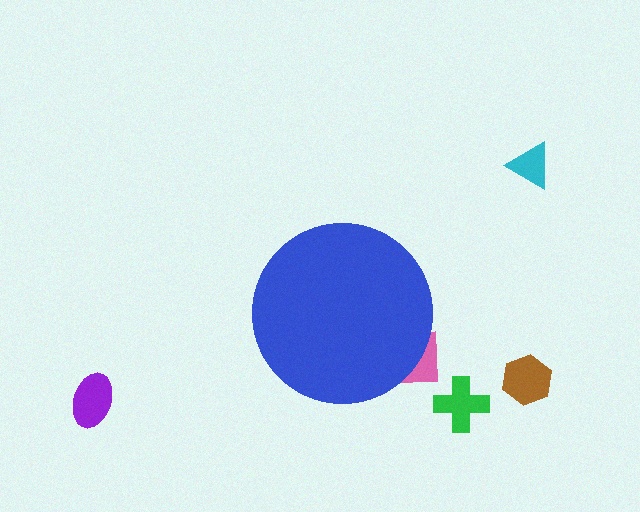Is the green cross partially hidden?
No, the green cross is fully visible.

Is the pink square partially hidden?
Yes, the pink square is partially hidden behind the blue circle.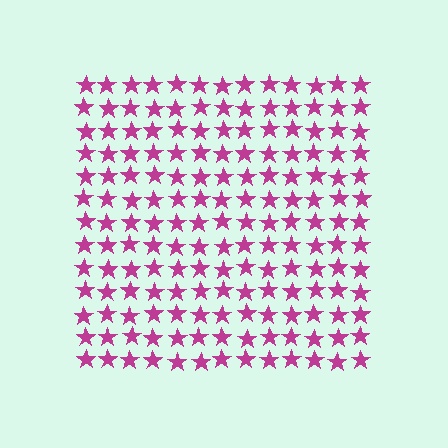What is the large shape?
The large shape is a square.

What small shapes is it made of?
It is made of small stars.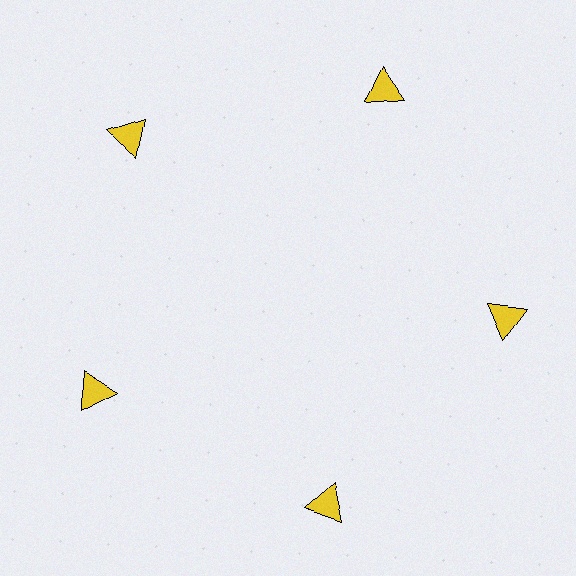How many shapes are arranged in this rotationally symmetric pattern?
There are 5 shapes, arranged in 5 groups of 1.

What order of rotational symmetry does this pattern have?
This pattern has 5-fold rotational symmetry.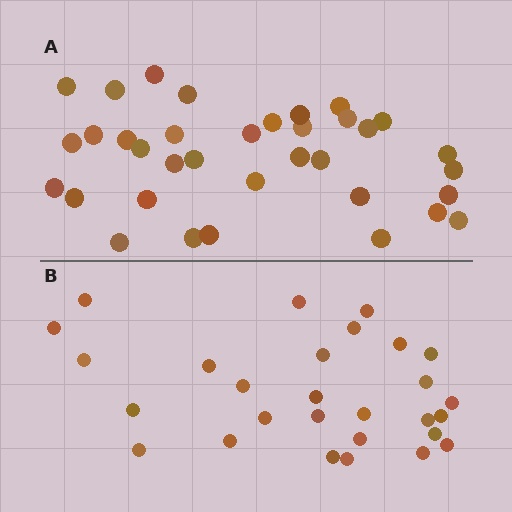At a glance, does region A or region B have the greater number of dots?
Region A (the top region) has more dots.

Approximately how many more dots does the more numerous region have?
Region A has roughly 8 or so more dots than region B.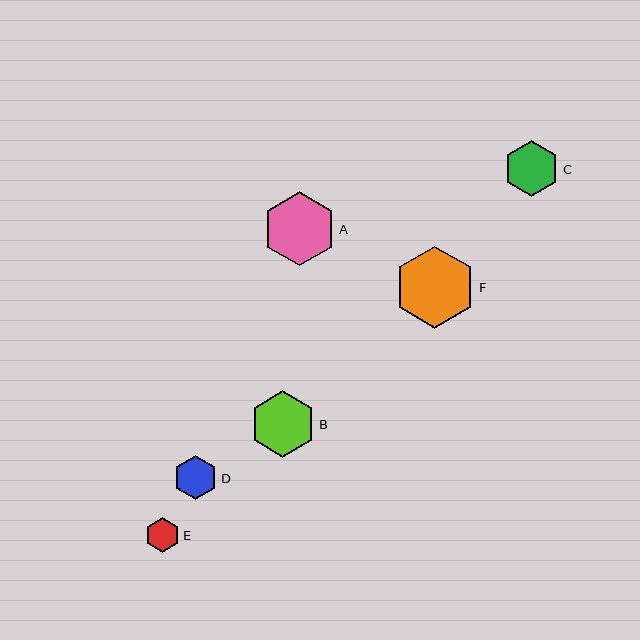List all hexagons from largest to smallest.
From largest to smallest: F, A, B, C, D, E.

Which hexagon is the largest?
Hexagon F is the largest with a size of approximately 82 pixels.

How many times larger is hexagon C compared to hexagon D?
Hexagon C is approximately 1.3 times the size of hexagon D.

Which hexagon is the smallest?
Hexagon E is the smallest with a size of approximately 35 pixels.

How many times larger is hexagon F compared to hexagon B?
Hexagon F is approximately 1.2 times the size of hexagon B.